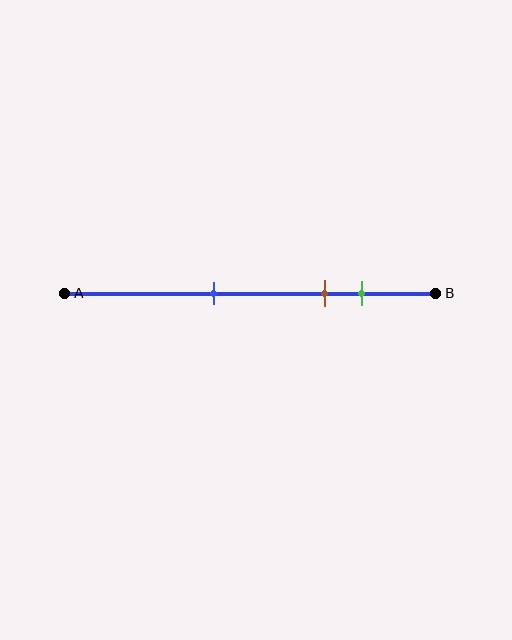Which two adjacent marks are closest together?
The brown and green marks are the closest adjacent pair.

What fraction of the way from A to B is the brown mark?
The brown mark is approximately 70% (0.7) of the way from A to B.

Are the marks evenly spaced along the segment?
No, the marks are not evenly spaced.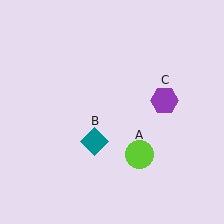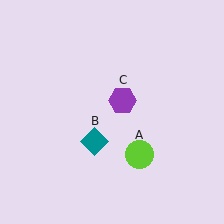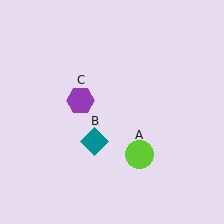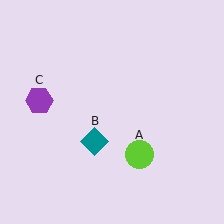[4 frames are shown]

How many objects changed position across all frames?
1 object changed position: purple hexagon (object C).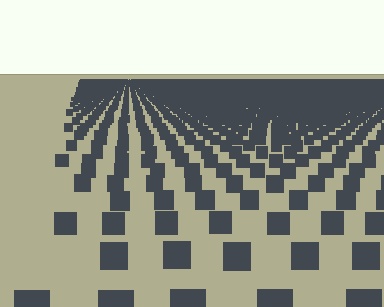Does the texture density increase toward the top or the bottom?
Density increases toward the top.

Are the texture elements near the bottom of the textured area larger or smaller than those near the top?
Larger. Near the bottom, elements are closer to the viewer and appear at a bigger on-screen size.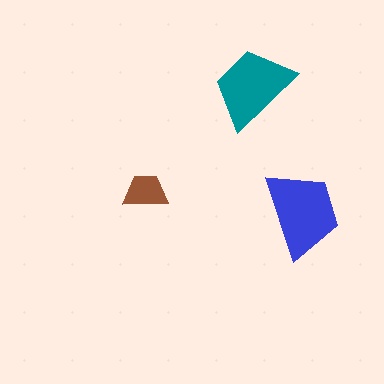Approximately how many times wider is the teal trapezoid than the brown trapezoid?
About 2 times wider.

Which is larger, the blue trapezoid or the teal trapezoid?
The blue one.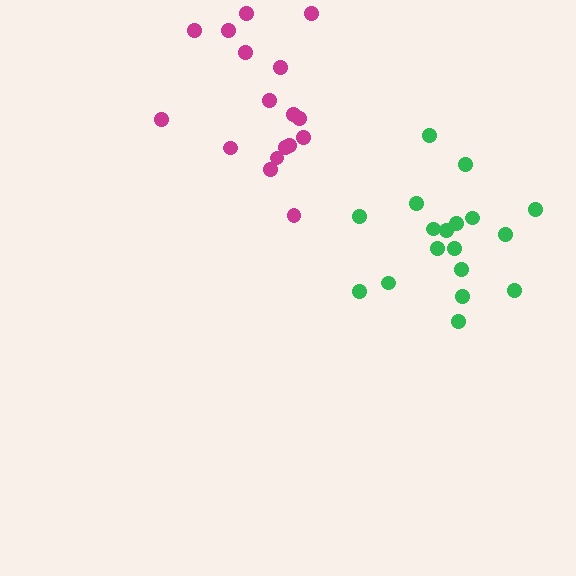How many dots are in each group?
Group 1: 18 dots, Group 2: 17 dots (35 total).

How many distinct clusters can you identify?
There are 2 distinct clusters.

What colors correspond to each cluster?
The clusters are colored: green, magenta.